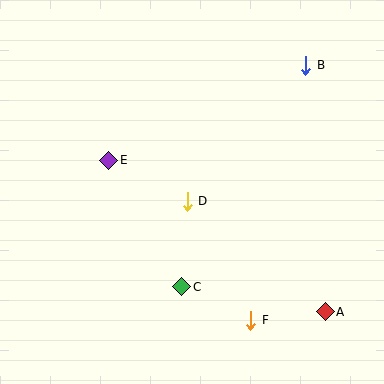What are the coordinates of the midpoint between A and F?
The midpoint between A and F is at (288, 316).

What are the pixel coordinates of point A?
Point A is at (325, 312).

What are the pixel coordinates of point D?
Point D is at (187, 201).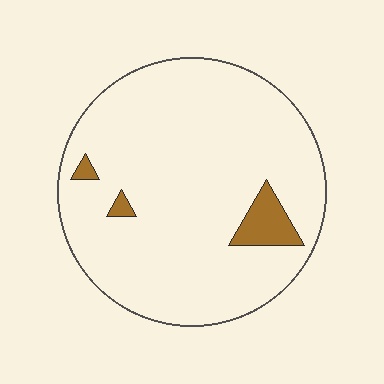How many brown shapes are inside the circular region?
3.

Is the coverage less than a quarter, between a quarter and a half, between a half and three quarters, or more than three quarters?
Less than a quarter.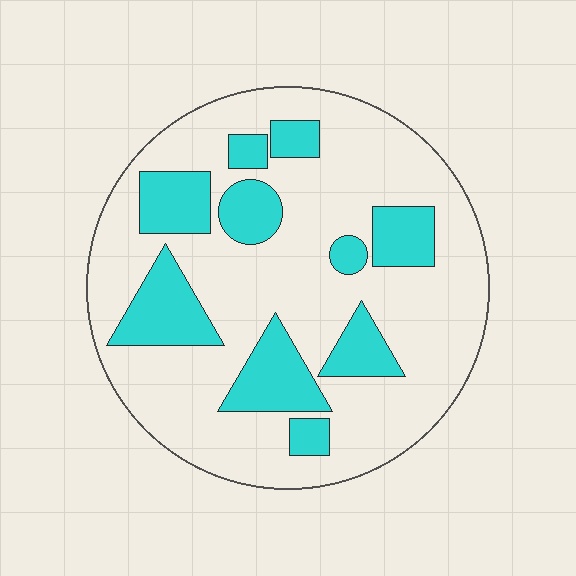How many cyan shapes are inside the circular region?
10.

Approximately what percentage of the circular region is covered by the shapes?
Approximately 25%.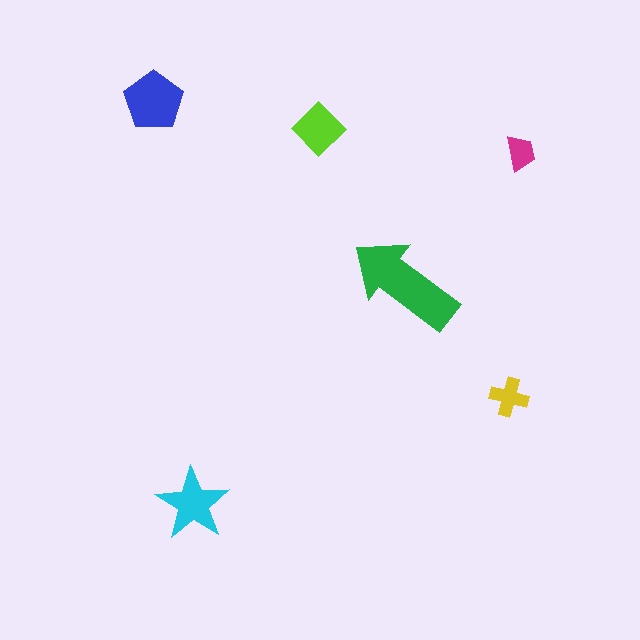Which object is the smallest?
The magenta trapezoid.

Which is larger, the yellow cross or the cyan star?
The cyan star.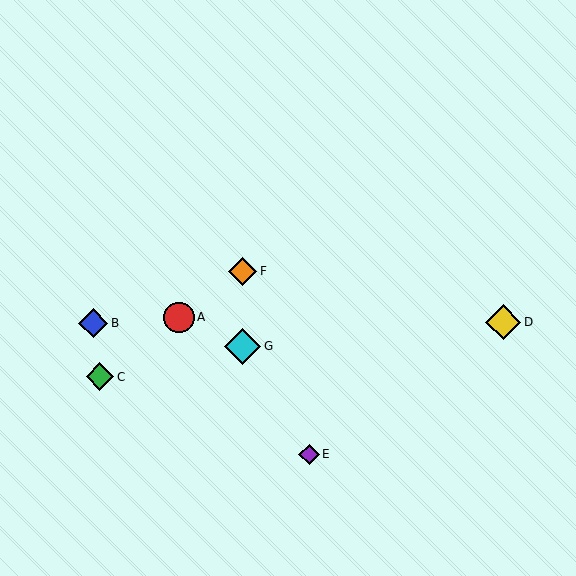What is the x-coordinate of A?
Object A is at x≈179.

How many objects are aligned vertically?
2 objects (F, G) are aligned vertically.